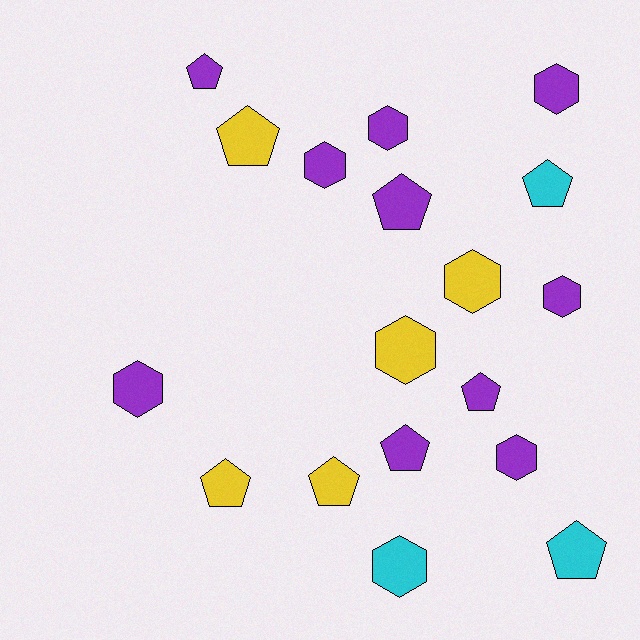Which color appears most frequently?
Purple, with 10 objects.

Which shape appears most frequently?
Pentagon, with 9 objects.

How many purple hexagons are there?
There are 6 purple hexagons.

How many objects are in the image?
There are 18 objects.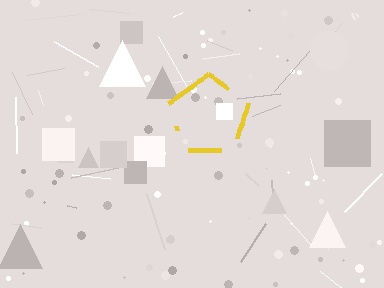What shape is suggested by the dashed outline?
The dashed outline suggests a pentagon.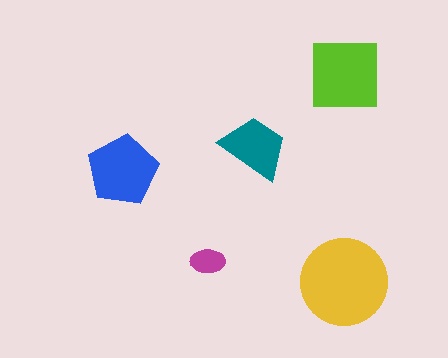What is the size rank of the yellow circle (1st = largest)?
1st.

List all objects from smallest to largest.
The magenta ellipse, the teal trapezoid, the blue pentagon, the lime square, the yellow circle.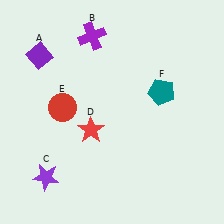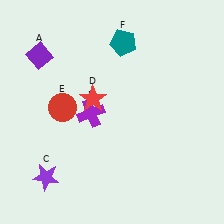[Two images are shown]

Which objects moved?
The objects that moved are: the purple cross (B), the red star (D), the teal pentagon (F).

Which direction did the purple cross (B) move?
The purple cross (B) moved down.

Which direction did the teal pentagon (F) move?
The teal pentagon (F) moved up.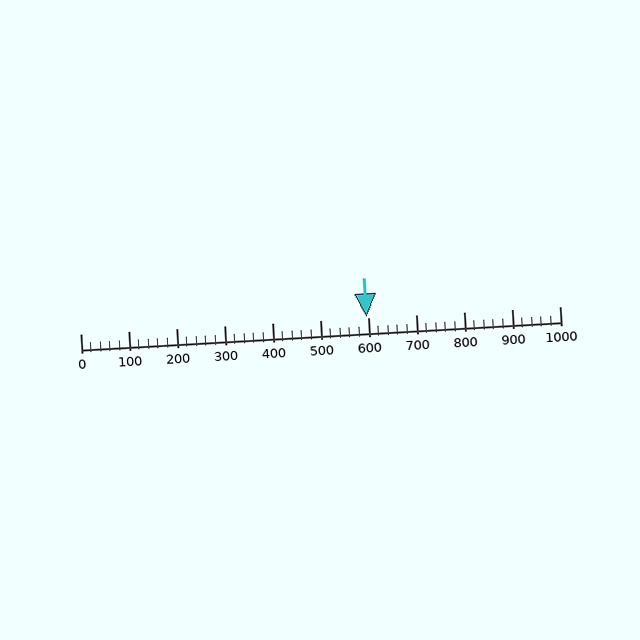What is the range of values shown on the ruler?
The ruler shows values from 0 to 1000.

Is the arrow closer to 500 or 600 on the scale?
The arrow is closer to 600.